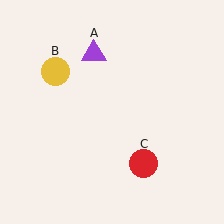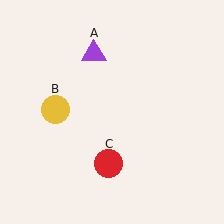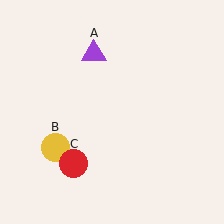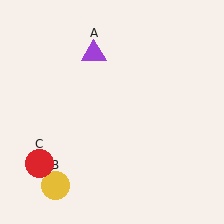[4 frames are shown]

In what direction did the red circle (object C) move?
The red circle (object C) moved left.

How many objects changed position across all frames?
2 objects changed position: yellow circle (object B), red circle (object C).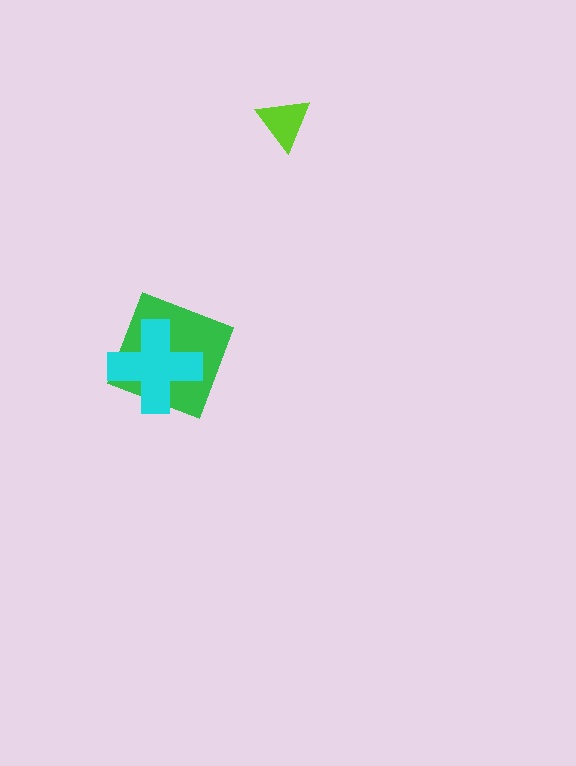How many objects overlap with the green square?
1 object overlaps with the green square.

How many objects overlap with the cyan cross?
1 object overlaps with the cyan cross.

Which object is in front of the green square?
The cyan cross is in front of the green square.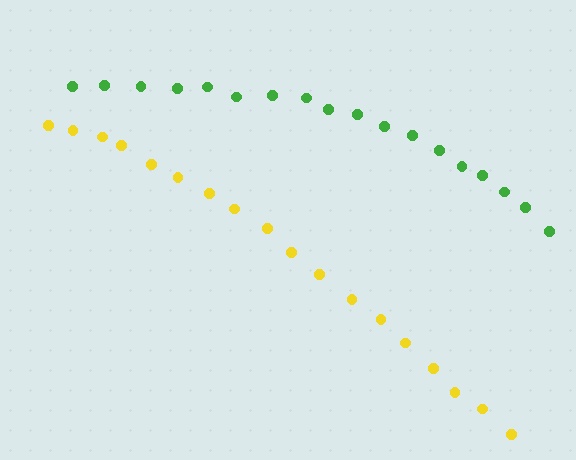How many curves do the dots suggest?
There are 2 distinct paths.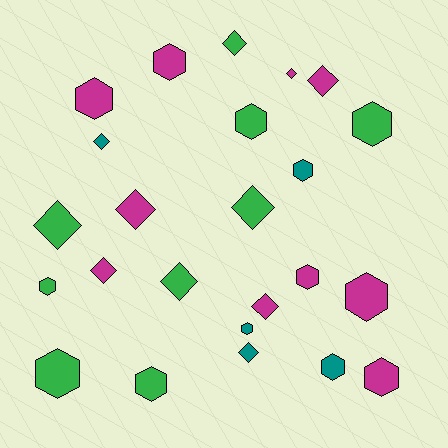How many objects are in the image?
There are 24 objects.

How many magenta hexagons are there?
There are 5 magenta hexagons.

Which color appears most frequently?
Magenta, with 10 objects.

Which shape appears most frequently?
Hexagon, with 13 objects.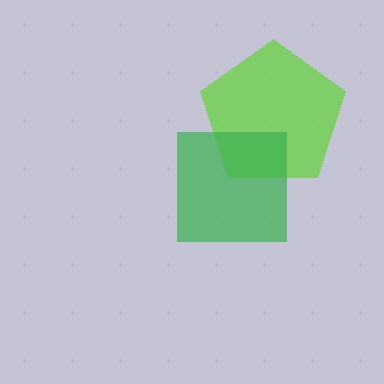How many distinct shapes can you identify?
There are 2 distinct shapes: a lime pentagon, a green square.